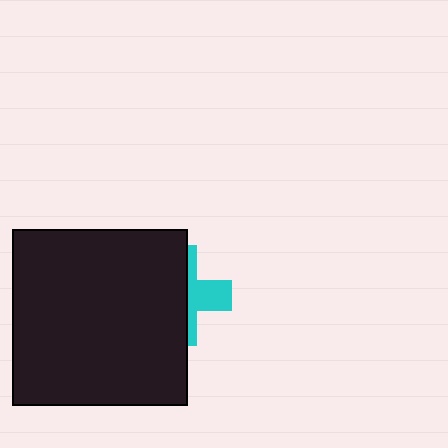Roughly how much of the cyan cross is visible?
A small part of it is visible (roughly 38%).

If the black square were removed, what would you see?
You would see the complete cyan cross.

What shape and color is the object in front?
The object in front is a black square.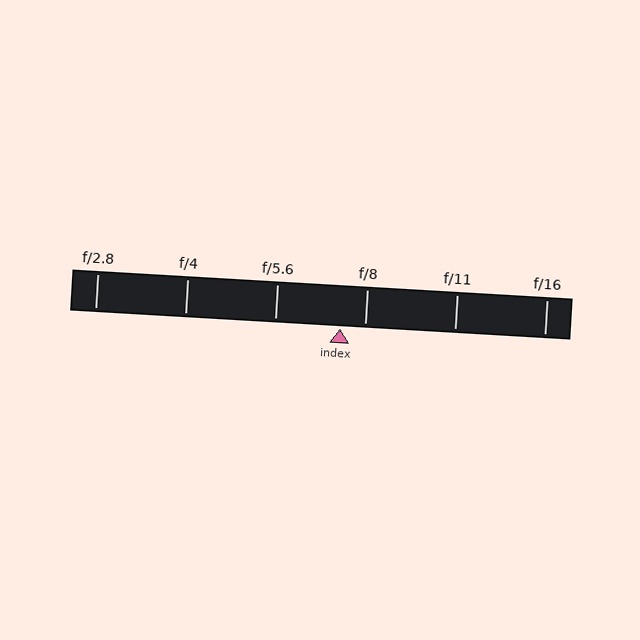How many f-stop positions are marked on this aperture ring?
There are 6 f-stop positions marked.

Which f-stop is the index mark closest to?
The index mark is closest to f/8.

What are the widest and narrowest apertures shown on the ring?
The widest aperture shown is f/2.8 and the narrowest is f/16.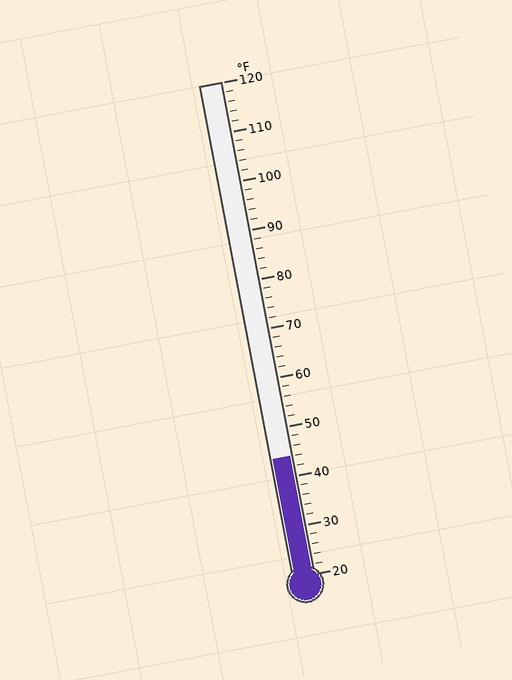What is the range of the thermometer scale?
The thermometer scale ranges from 20°F to 120°F.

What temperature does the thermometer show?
The thermometer shows approximately 44°F.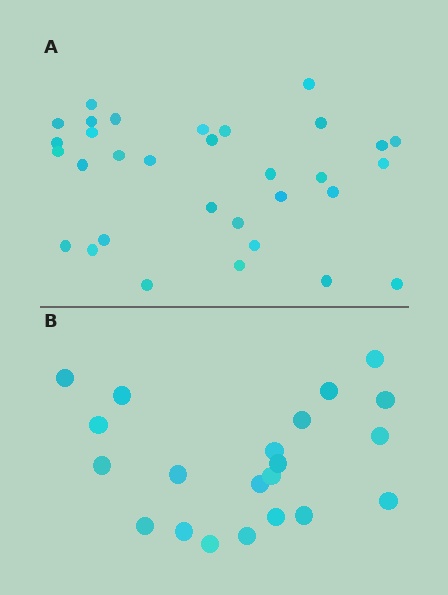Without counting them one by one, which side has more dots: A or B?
Region A (the top region) has more dots.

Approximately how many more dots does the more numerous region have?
Region A has roughly 12 or so more dots than region B.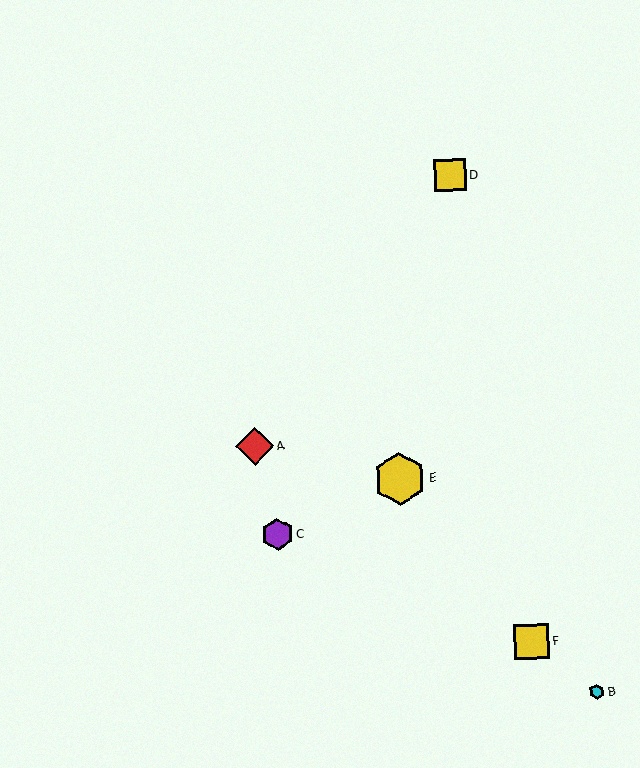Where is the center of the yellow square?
The center of the yellow square is at (450, 176).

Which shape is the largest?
The yellow hexagon (labeled E) is the largest.